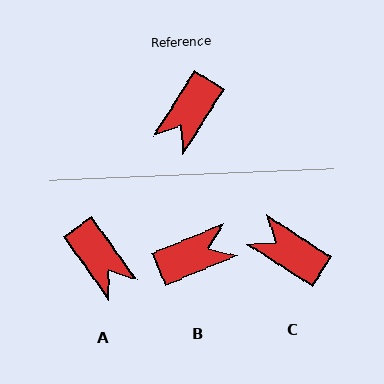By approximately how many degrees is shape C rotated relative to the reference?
Approximately 91 degrees clockwise.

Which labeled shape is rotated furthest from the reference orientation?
B, about 145 degrees away.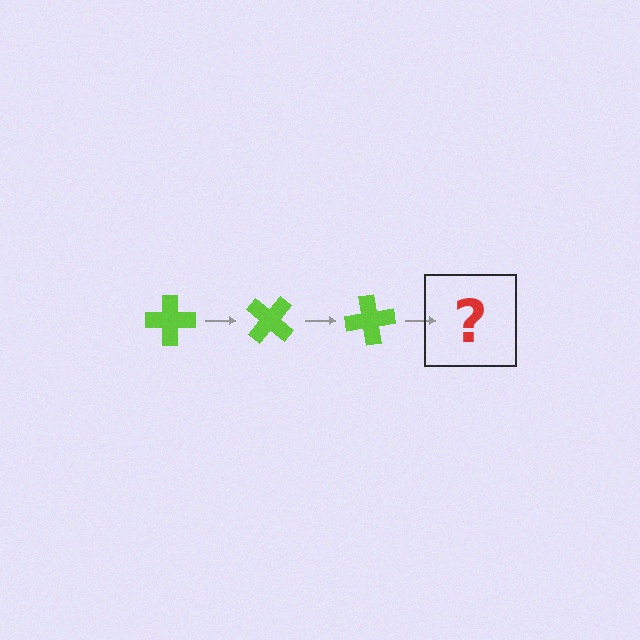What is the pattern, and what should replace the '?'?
The pattern is that the cross rotates 40 degrees each step. The '?' should be a lime cross rotated 120 degrees.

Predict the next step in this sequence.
The next step is a lime cross rotated 120 degrees.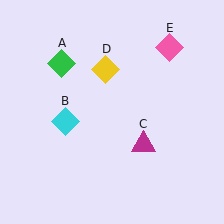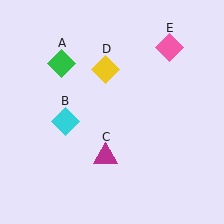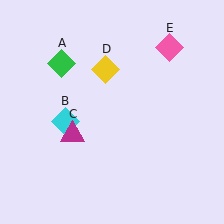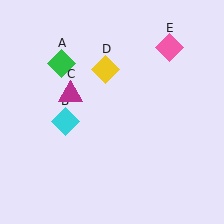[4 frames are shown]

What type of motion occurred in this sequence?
The magenta triangle (object C) rotated clockwise around the center of the scene.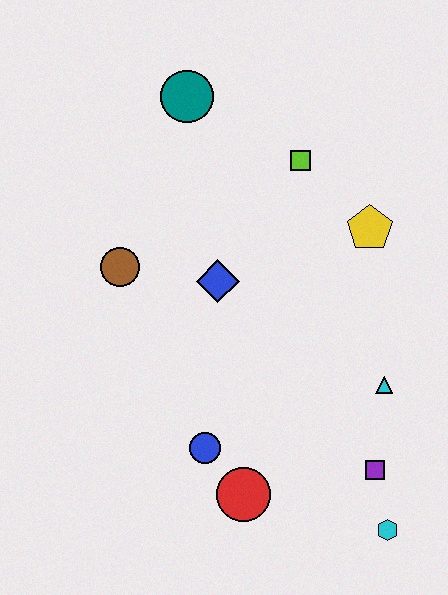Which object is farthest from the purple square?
The teal circle is farthest from the purple square.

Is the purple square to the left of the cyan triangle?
Yes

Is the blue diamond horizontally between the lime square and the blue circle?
Yes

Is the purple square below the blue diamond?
Yes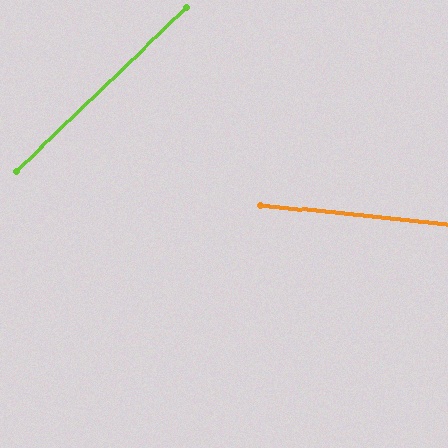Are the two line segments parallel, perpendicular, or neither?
Neither parallel nor perpendicular — they differ by about 50°.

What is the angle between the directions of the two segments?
Approximately 50 degrees.